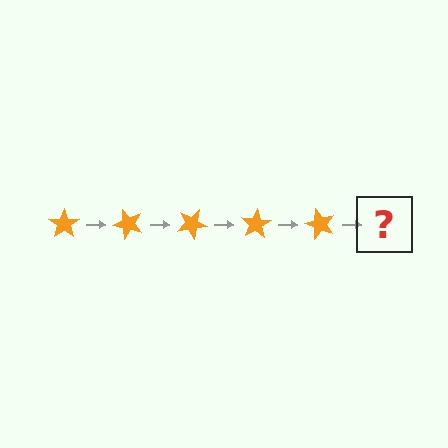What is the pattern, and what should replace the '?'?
The pattern is that the star rotates 50 degrees each step. The '?' should be an orange star rotated 250 degrees.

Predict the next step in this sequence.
The next step is an orange star rotated 250 degrees.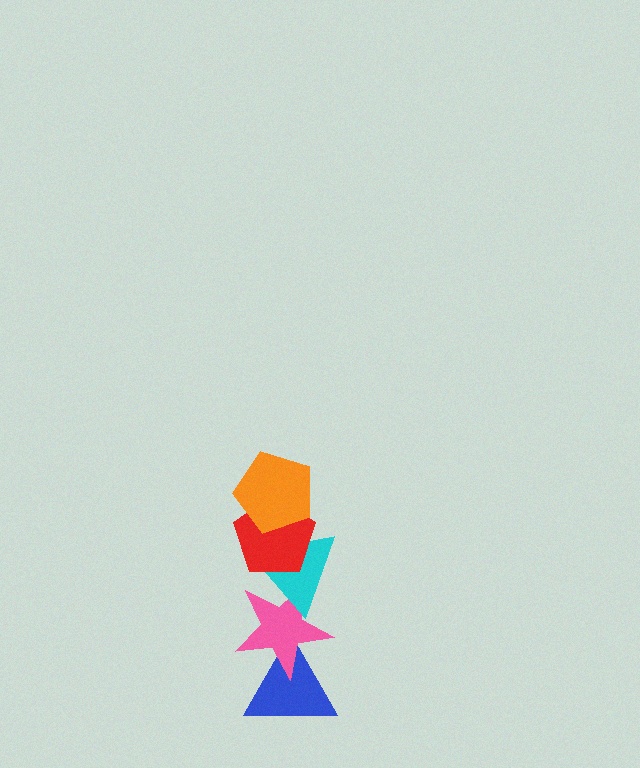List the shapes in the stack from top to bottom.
From top to bottom: the orange pentagon, the red pentagon, the cyan triangle, the pink star, the blue triangle.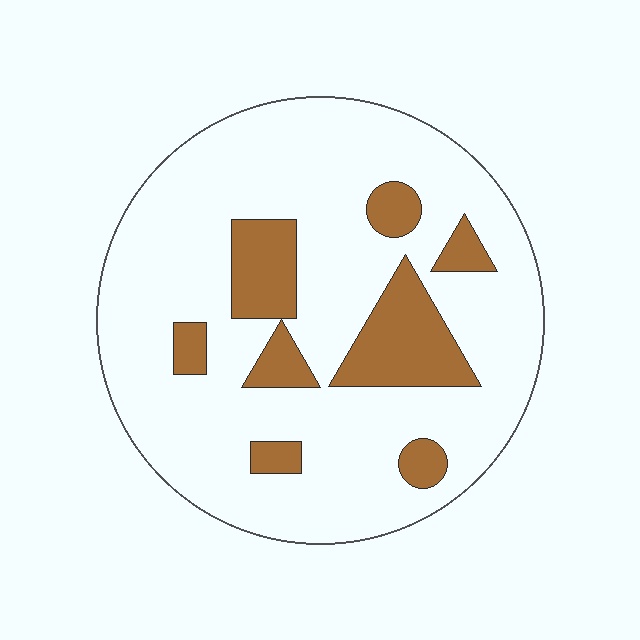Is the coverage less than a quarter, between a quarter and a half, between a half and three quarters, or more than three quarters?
Less than a quarter.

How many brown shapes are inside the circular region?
8.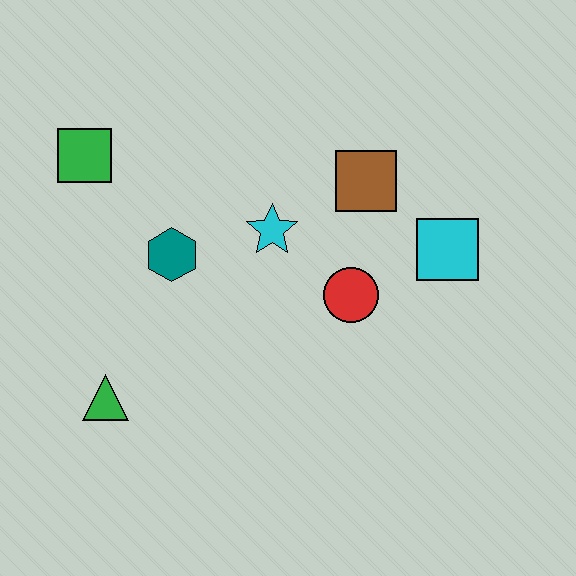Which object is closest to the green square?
The teal hexagon is closest to the green square.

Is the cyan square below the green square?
Yes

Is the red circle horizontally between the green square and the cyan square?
Yes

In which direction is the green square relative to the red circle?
The green square is to the left of the red circle.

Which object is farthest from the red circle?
The green square is farthest from the red circle.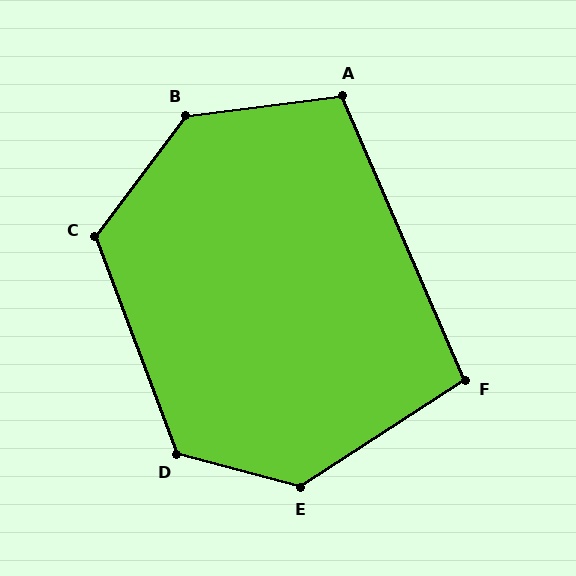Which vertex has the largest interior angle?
B, at approximately 135 degrees.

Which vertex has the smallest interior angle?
F, at approximately 100 degrees.